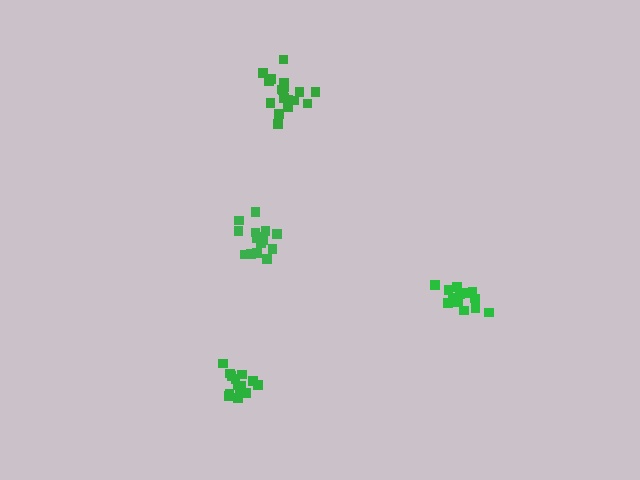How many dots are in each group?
Group 1: 15 dots, Group 2: 18 dots, Group 3: 14 dots, Group 4: 13 dots (60 total).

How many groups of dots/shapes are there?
There are 4 groups.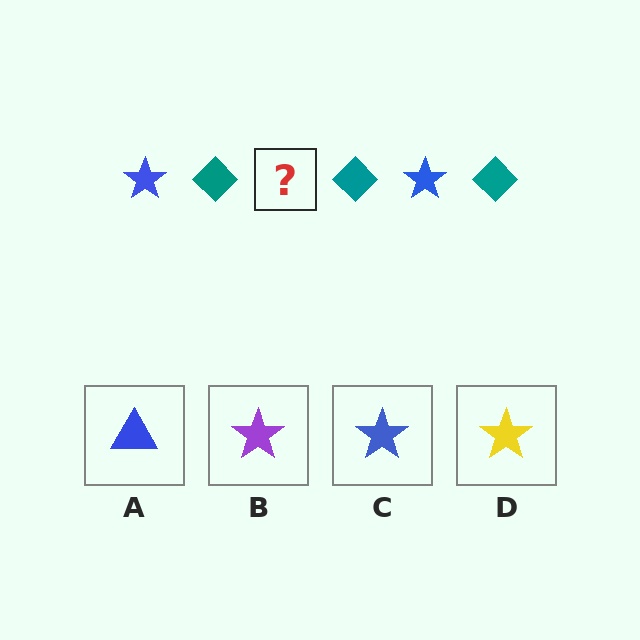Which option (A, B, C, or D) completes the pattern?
C.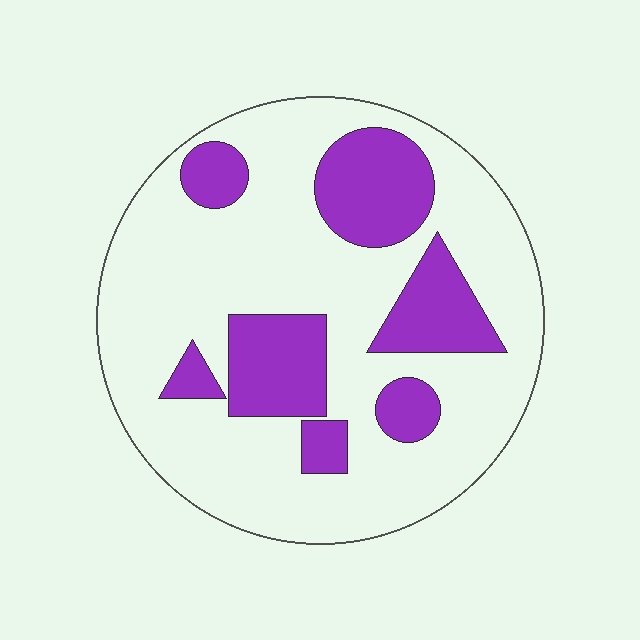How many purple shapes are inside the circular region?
7.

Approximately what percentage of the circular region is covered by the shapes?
Approximately 25%.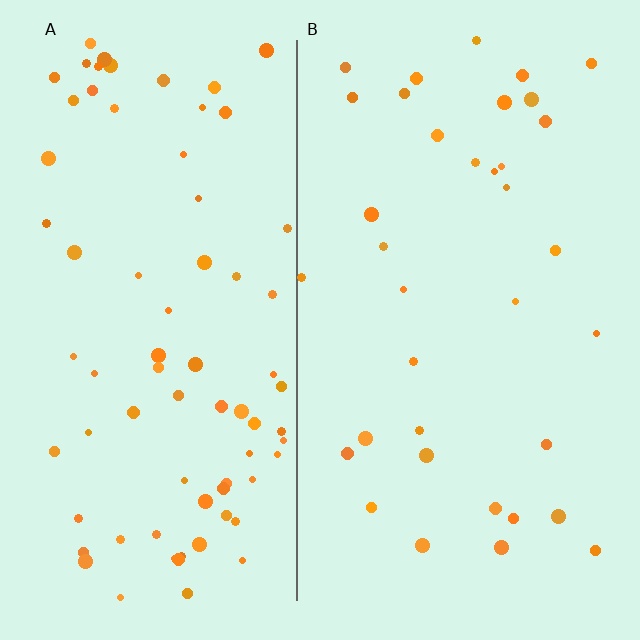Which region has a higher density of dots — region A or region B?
A (the left).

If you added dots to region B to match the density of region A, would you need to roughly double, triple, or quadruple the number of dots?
Approximately double.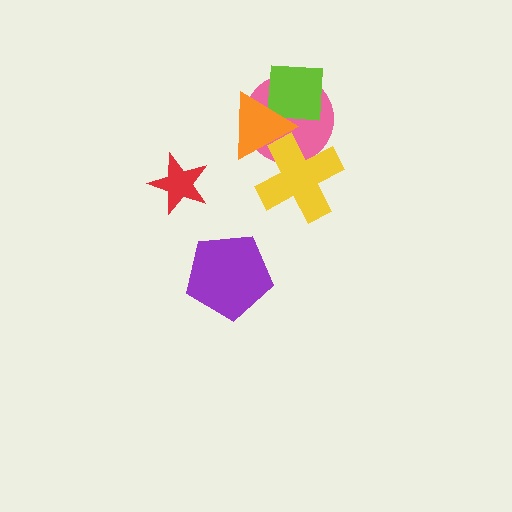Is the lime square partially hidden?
Yes, it is partially covered by another shape.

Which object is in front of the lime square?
The orange triangle is in front of the lime square.